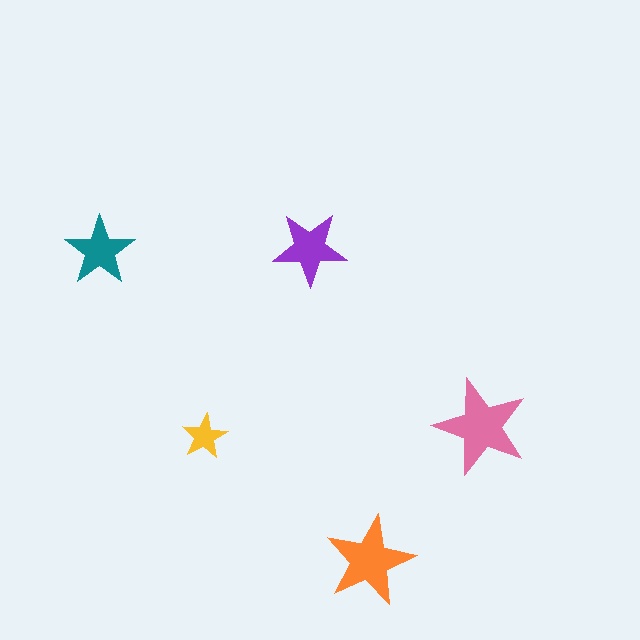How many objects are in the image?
There are 5 objects in the image.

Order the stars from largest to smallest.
the pink one, the orange one, the purple one, the teal one, the yellow one.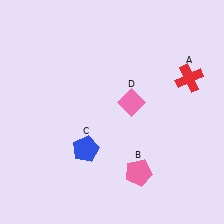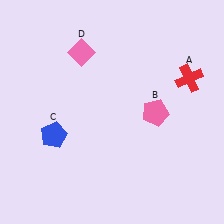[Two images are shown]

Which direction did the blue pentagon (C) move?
The blue pentagon (C) moved left.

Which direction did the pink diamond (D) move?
The pink diamond (D) moved up.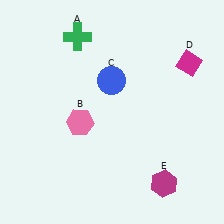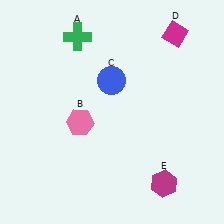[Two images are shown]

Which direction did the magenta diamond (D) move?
The magenta diamond (D) moved up.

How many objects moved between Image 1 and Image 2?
1 object moved between the two images.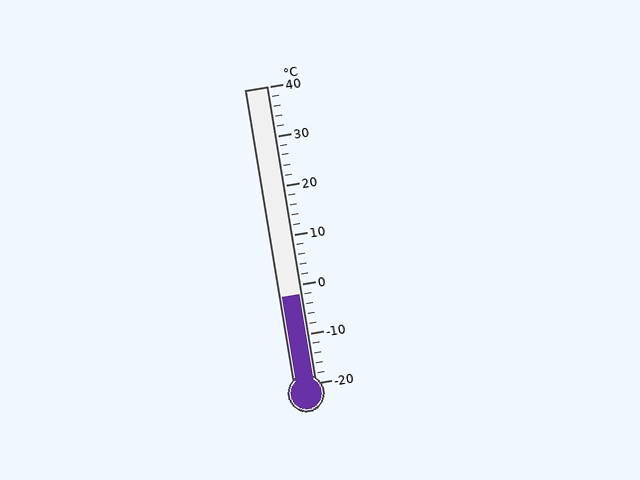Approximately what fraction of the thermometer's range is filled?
The thermometer is filled to approximately 30% of its range.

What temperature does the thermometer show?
The thermometer shows approximately -2°C.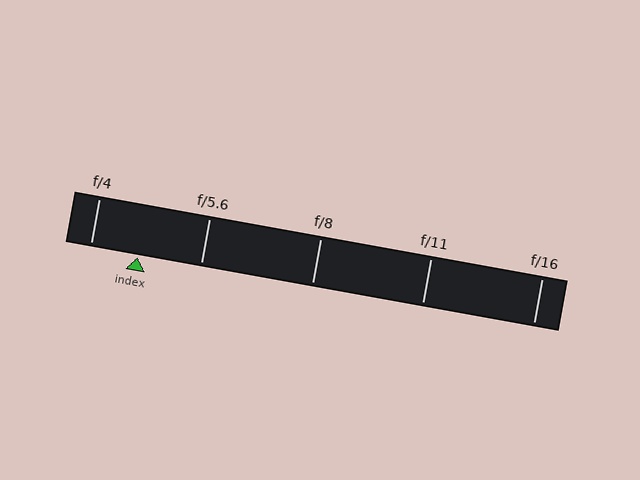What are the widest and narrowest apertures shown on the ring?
The widest aperture shown is f/4 and the narrowest is f/16.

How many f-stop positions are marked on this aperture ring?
There are 5 f-stop positions marked.